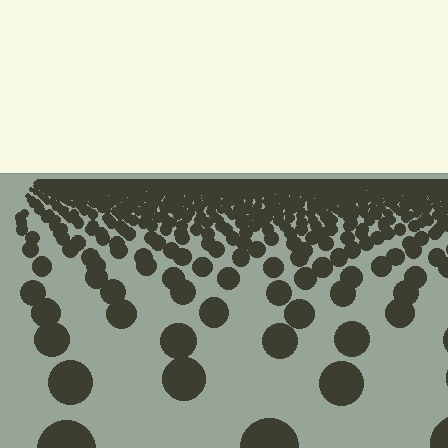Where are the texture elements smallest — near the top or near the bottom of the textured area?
Near the top.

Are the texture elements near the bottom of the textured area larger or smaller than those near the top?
Larger. Near the bottom, elements are closer to the viewer and appear at a bigger on-screen size.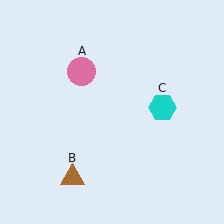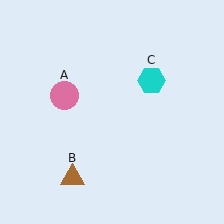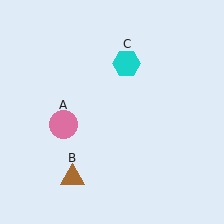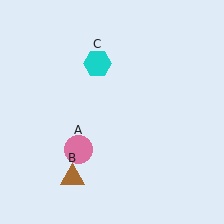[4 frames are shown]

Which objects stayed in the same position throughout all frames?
Brown triangle (object B) remained stationary.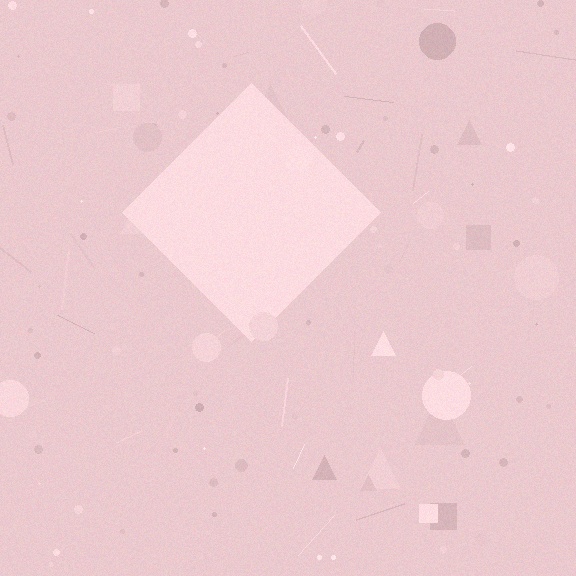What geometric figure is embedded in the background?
A diamond is embedded in the background.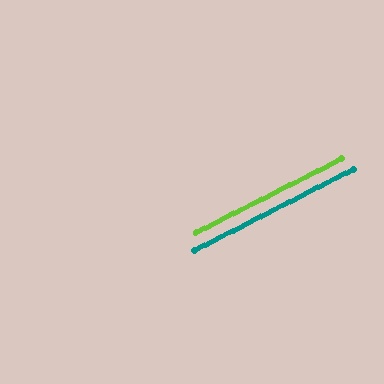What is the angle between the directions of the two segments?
Approximately 0 degrees.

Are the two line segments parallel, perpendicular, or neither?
Parallel — their directions differ by only 0.2°.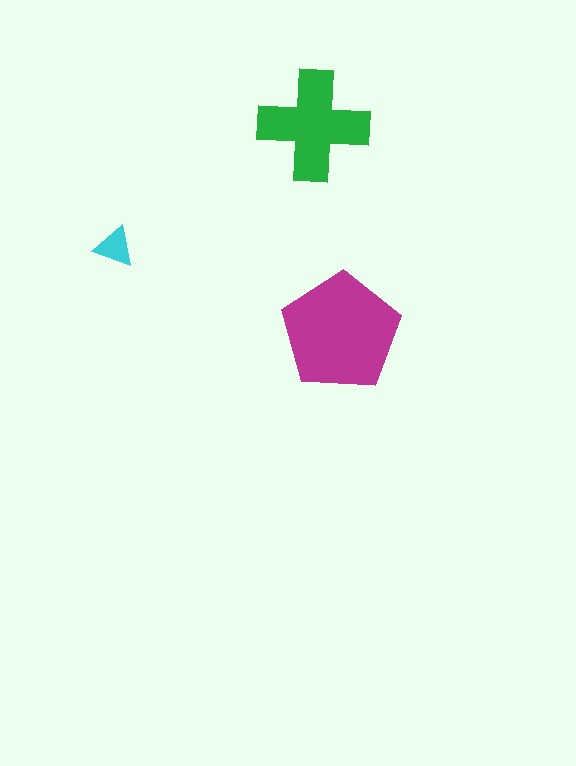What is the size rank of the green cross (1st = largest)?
2nd.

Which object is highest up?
The green cross is topmost.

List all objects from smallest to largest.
The cyan triangle, the green cross, the magenta pentagon.